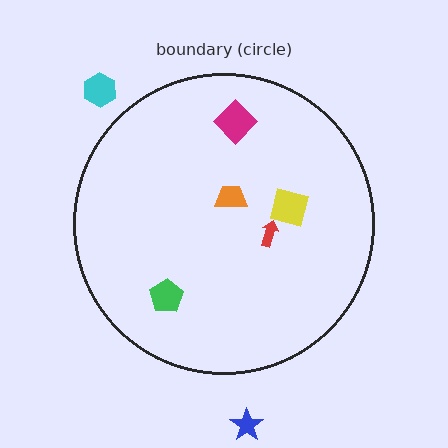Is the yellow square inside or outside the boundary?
Inside.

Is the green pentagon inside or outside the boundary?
Inside.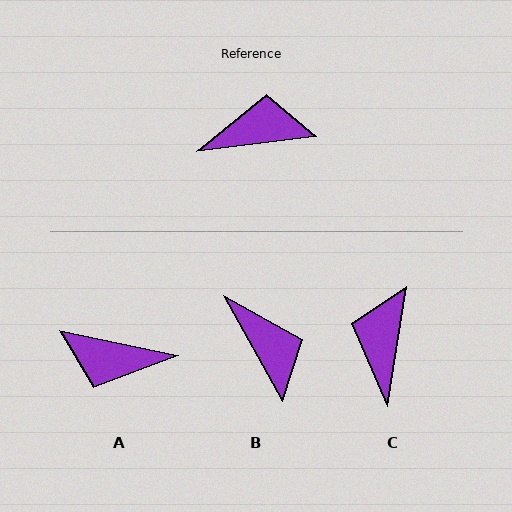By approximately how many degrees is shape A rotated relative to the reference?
Approximately 161 degrees counter-clockwise.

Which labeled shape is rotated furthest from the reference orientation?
A, about 161 degrees away.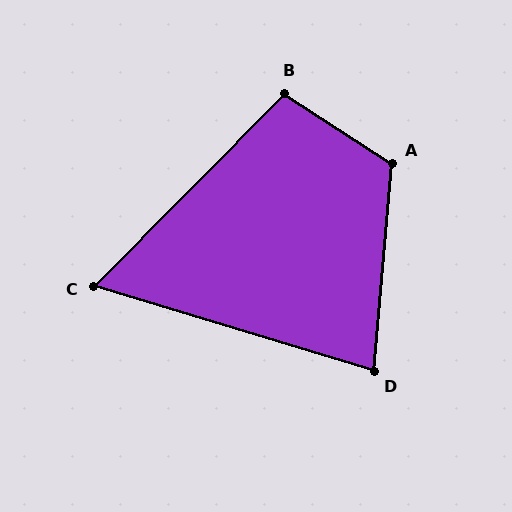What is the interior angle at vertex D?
Approximately 78 degrees (acute).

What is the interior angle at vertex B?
Approximately 102 degrees (obtuse).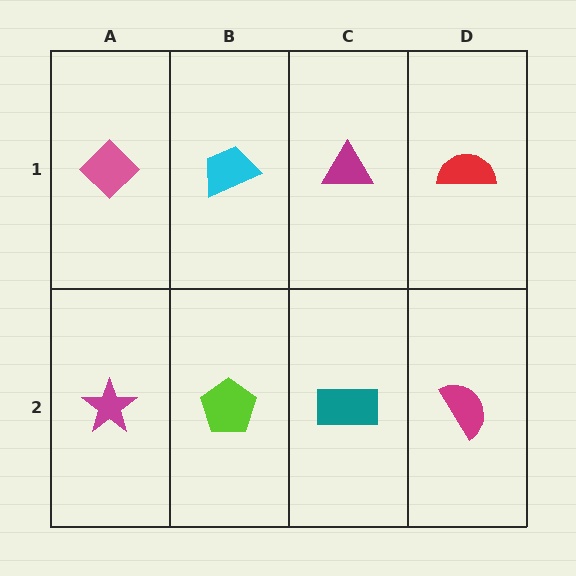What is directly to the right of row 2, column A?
A lime pentagon.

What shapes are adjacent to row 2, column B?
A cyan trapezoid (row 1, column B), a magenta star (row 2, column A), a teal rectangle (row 2, column C).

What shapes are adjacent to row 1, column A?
A magenta star (row 2, column A), a cyan trapezoid (row 1, column B).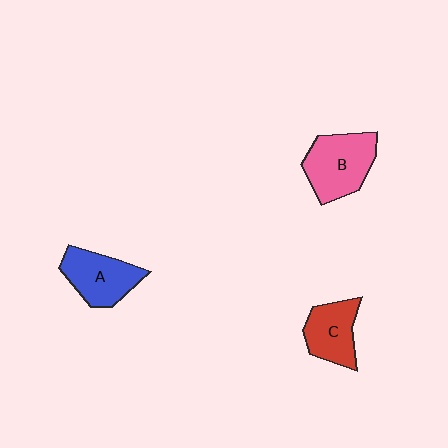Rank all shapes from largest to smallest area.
From largest to smallest: B (pink), A (blue), C (red).